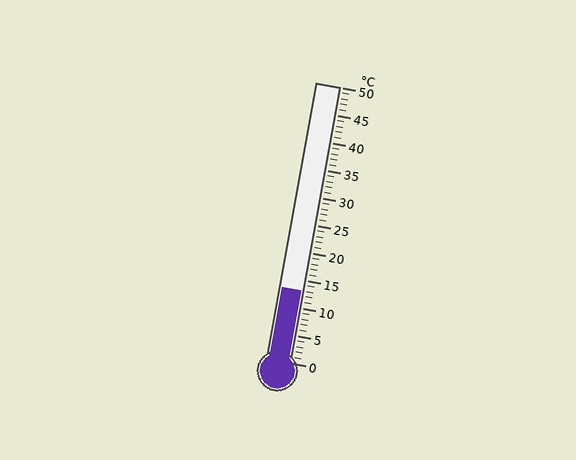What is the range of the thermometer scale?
The thermometer scale ranges from 0°C to 50°C.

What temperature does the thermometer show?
The thermometer shows approximately 13°C.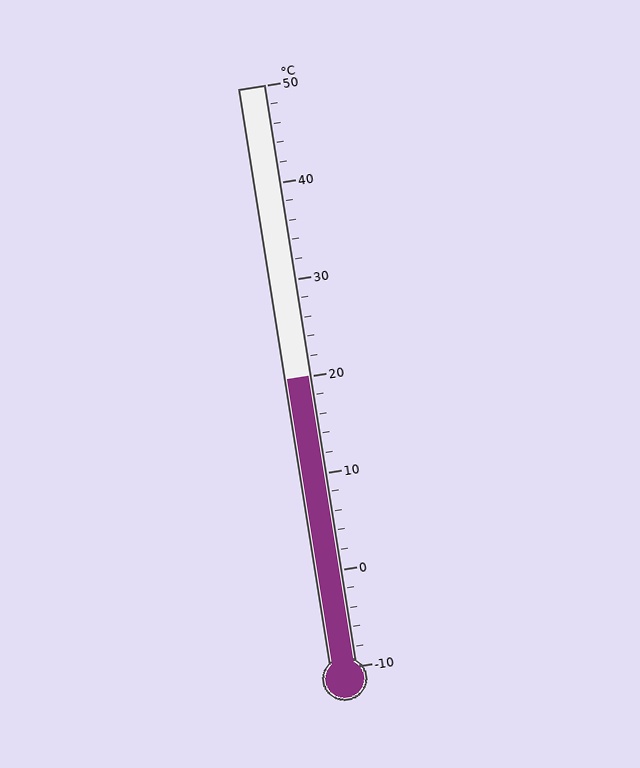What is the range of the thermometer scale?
The thermometer scale ranges from -10°C to 50°C.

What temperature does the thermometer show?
The thermometer shows approximately 20°C.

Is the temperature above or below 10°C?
The temperature is above 10°C.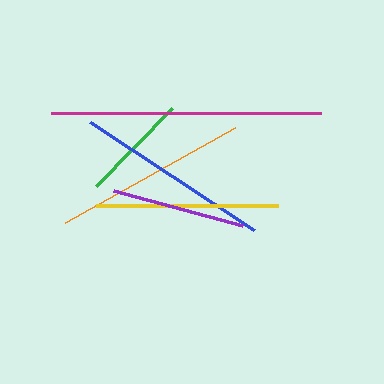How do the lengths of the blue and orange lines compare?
The blue and orange lines are approximately the same length.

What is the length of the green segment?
The green segment is approximately 110 pixels long.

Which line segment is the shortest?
The green line is the shortest at approximately 110 pixels.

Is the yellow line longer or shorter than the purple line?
The yellow line is longer than the purple line.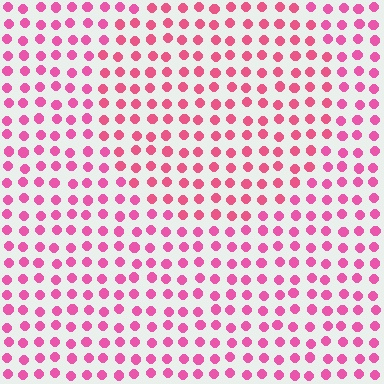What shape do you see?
I see a circle.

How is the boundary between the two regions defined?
The boundary is defined purely by a slight shift in hue (about 15 degrees). Spacing, size, and orientation are identical on both sides.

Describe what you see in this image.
The image is filled with small pink elements in a uniform arrangement. A circle-shaped region is visible where the elements are tinted to a slightly different hue, forming a subtle color boundary.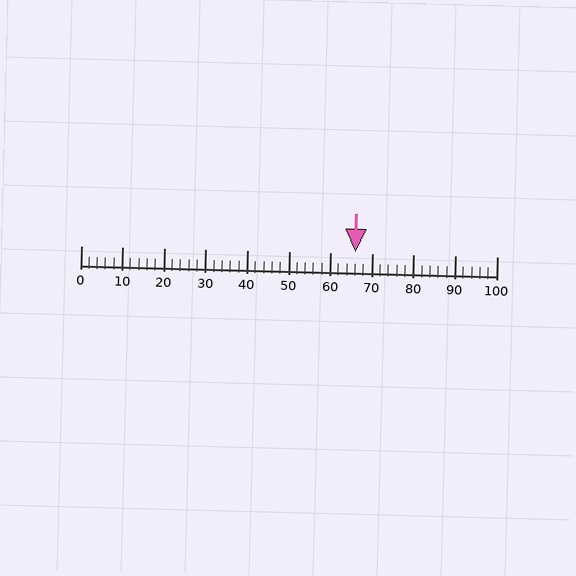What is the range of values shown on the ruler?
The ruler shows values from 0 to 100.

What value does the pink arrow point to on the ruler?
The pink arrow points to approximately 66.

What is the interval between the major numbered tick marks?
The major tick marks are spaced 10 units apart.